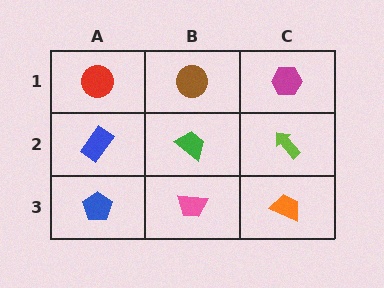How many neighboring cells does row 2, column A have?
3.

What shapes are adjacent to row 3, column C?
A lime arrow (row 2, column C), a pink trapezoid (row 3, column B).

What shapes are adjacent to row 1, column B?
A green trapezoid (row 2, column B), a red circle (row 1, column A), a magenta hexagon (row 1, column C).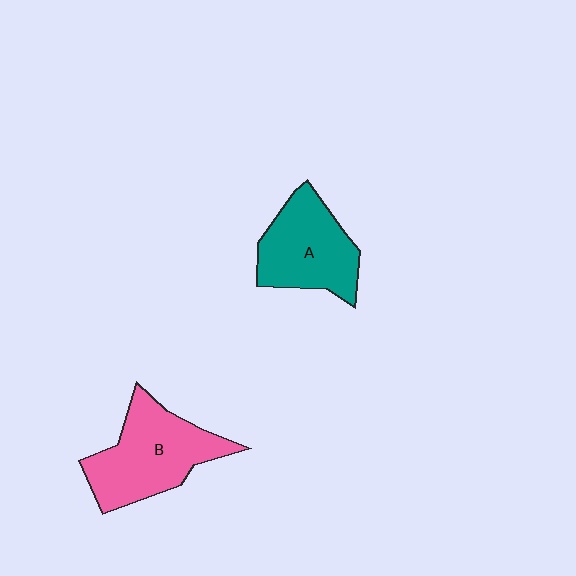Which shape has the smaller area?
Shape A (teal).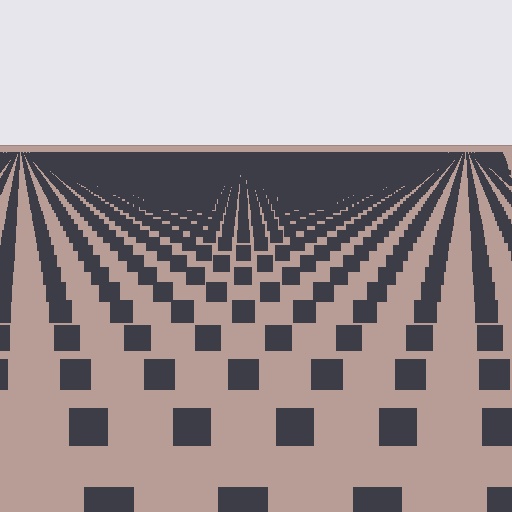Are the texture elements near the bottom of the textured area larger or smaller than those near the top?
Larger. Near the bottom, elements are closer to the viewer and appear at a bigger on-screen size.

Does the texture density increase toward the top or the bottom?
Density increases toward the top.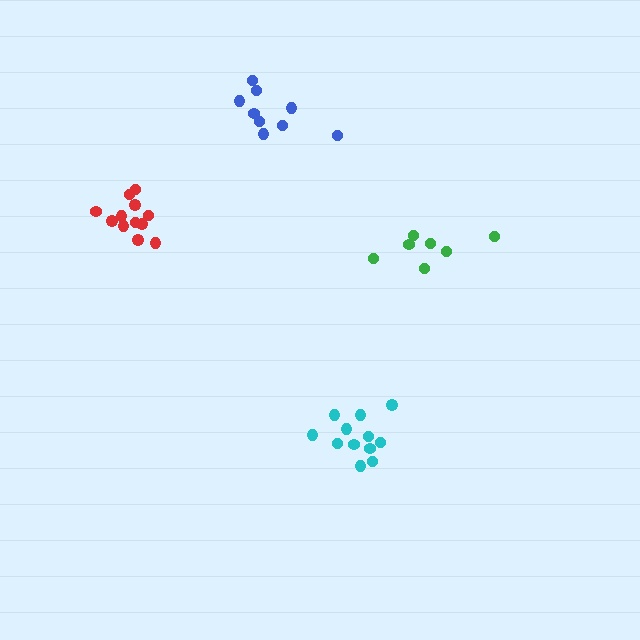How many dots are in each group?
Group 1: 12 dots, Group 2: 7 dots, Group 3: 12 dots, Group 4: 9 dots (40 total).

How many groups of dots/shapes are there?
There are 4 groups.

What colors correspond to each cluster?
The clusters are colored: cyan, green, red, blue.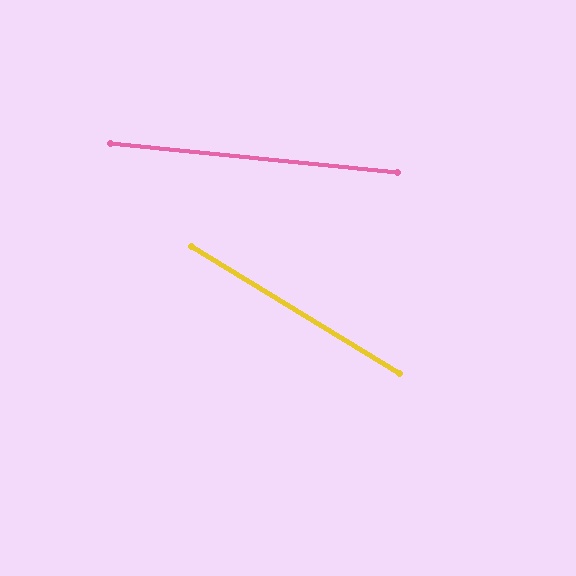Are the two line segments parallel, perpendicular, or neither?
Neither parallel nor perpendicular — they differ by about 26°.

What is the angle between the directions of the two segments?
Approximately 26 degrees.